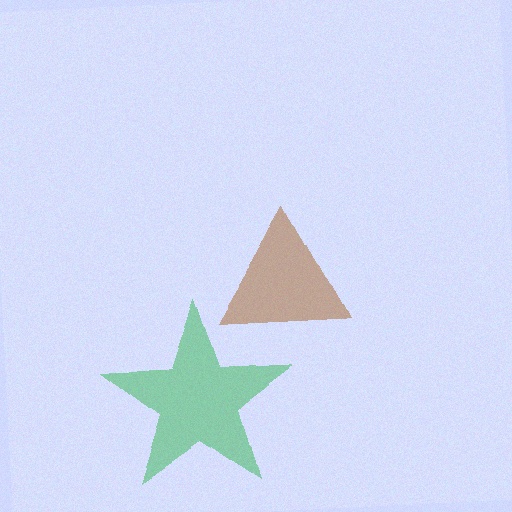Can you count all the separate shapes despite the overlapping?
Yes, there are 2 separate shapes.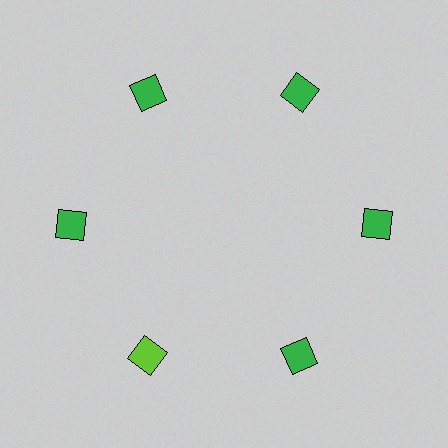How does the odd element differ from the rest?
It has a different color: lime instead of green.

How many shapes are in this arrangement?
There are 6 shapes arranged in a ring pattern.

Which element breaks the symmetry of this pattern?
The lime square at roughly the 7 o'clock position breaks the symmetry. All other shapes are green squares.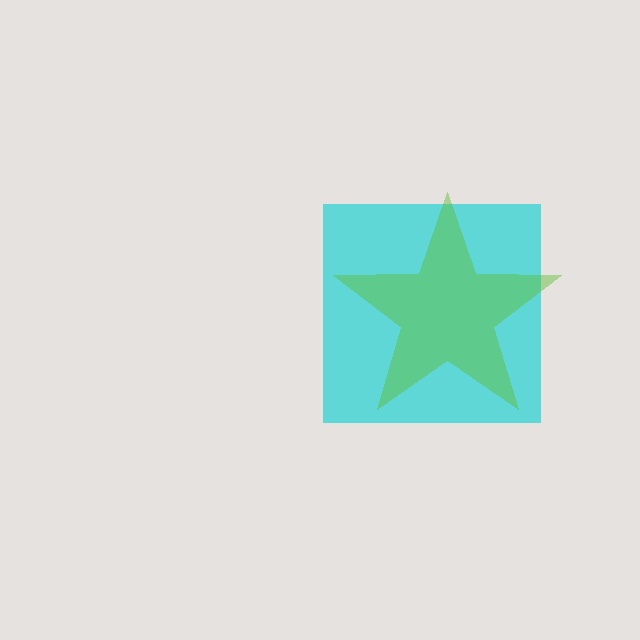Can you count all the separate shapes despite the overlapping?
Yes, there are 2 separate shapes.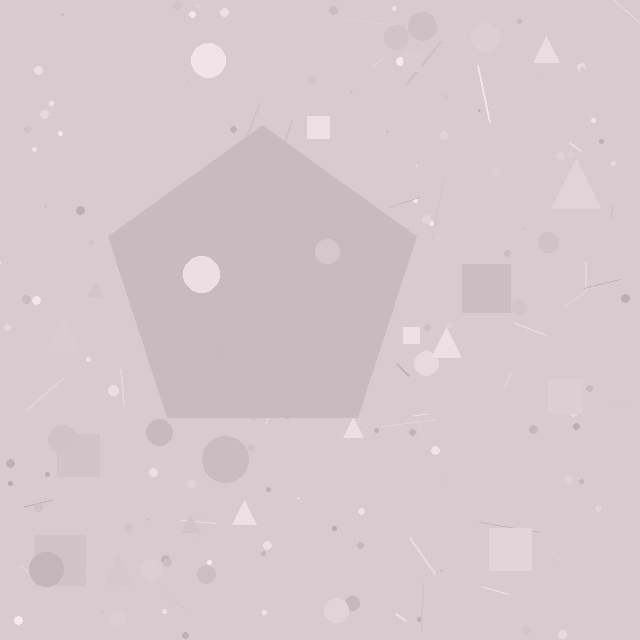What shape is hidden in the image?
A pentagon is hidden in the image.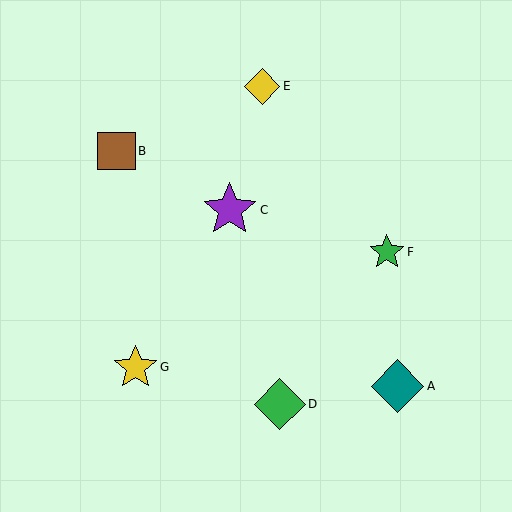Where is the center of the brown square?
The center of the brown square is at (116, 151).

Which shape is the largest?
The purple star (labeled C) is the largest.